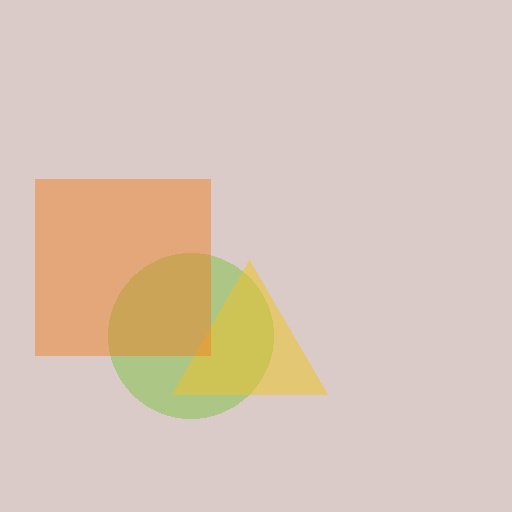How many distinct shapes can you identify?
There are 3 distinct shapes: a lime circle, a yellow triangle, an orange square.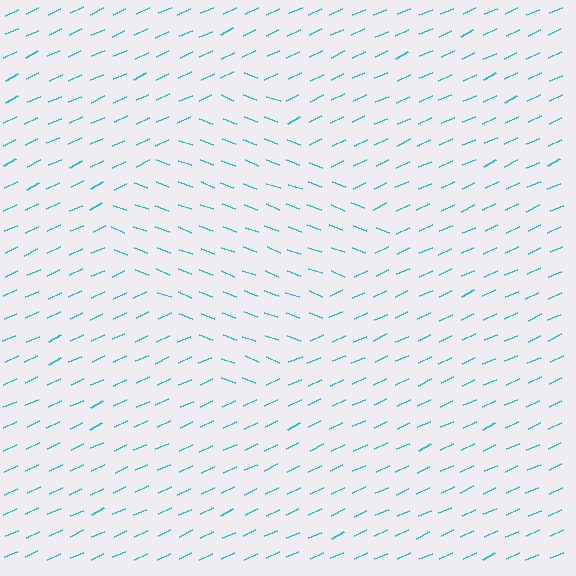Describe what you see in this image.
The image is filled with small cyan line segments. A diamond region in the image has lines oriented differently from the surrounding lines, creating a visible texture boundary.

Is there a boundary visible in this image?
Yes, there is a texture boundary formed by a change in line orientation.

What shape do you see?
I see a diamond.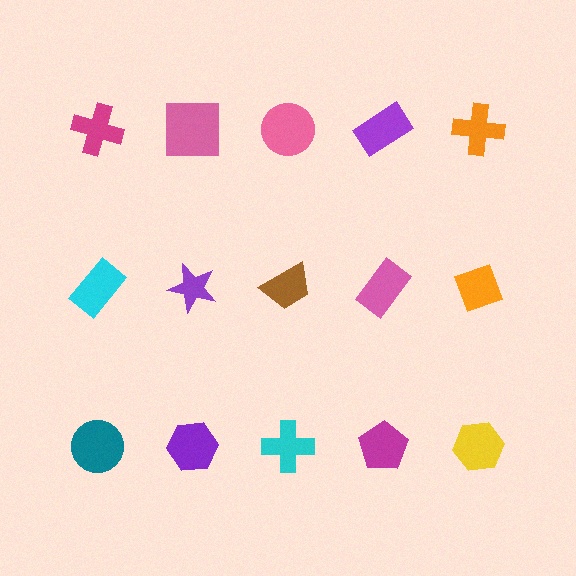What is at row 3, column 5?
A yellow hexagon.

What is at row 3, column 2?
A purple hexagon.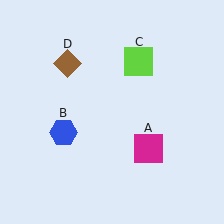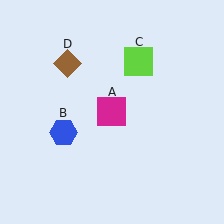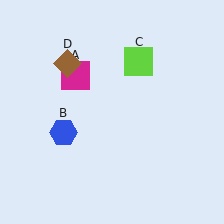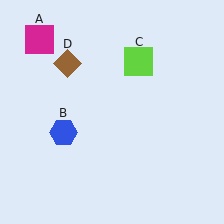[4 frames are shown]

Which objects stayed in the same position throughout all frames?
Blue hexagon (object B) and lime square (object C) and brown diamond (object D) remained stationary.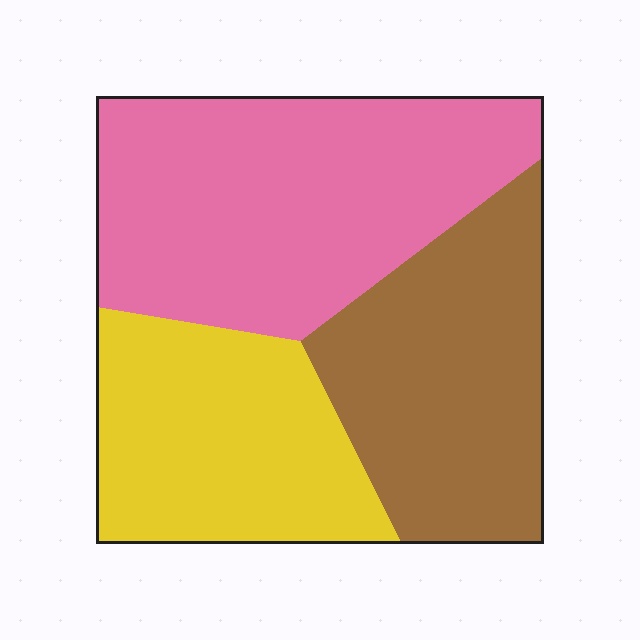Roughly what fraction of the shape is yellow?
Yellow covers roughly 30% of the shape.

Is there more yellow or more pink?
Pink.